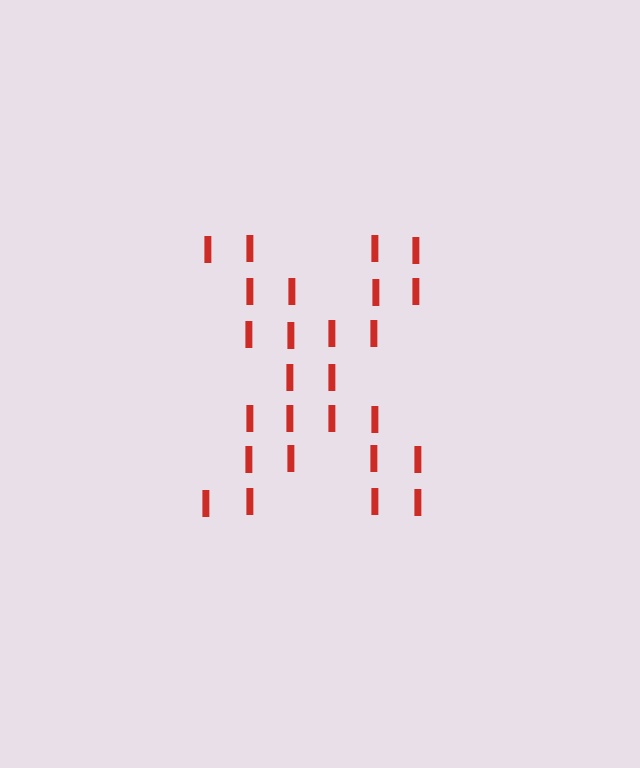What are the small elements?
The small elements are letter I's.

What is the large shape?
The large shape is the letter X.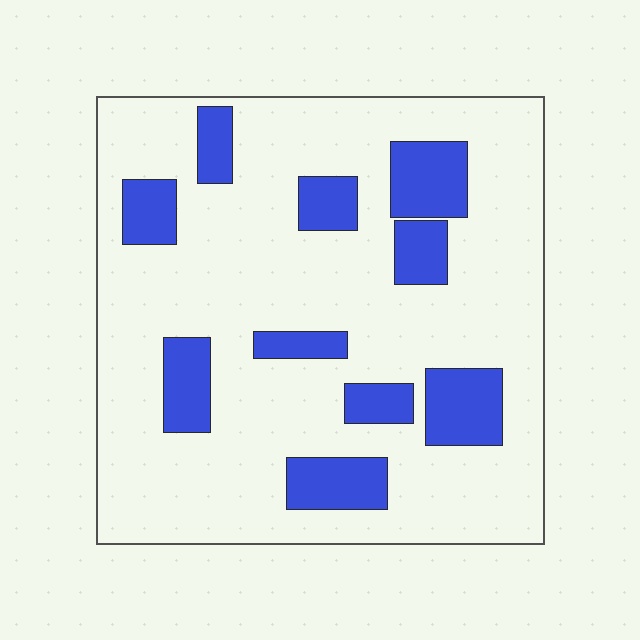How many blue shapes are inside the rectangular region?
10.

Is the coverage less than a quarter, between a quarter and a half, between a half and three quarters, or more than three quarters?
Less than a quarter.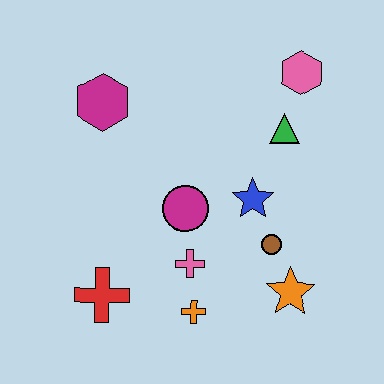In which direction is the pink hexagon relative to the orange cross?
The pink hexagon is above the orange cross.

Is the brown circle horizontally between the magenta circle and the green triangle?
Yes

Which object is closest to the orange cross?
The pink cross is closest to the orange cross.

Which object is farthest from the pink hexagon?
The red cross is farthest from the pink hexagon.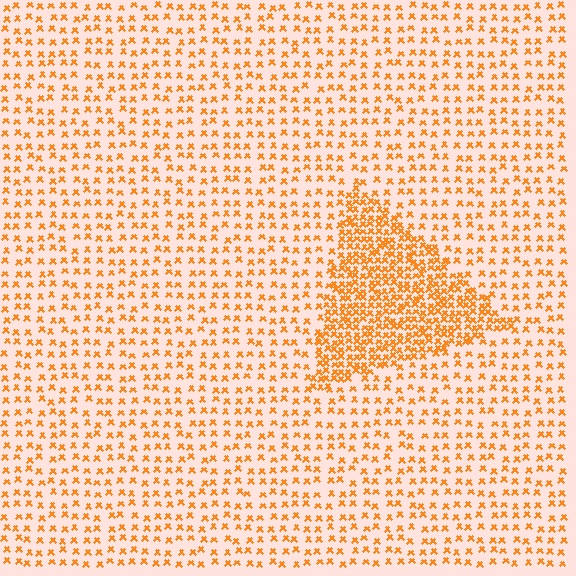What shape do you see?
I see a triangle.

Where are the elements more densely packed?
The elements are more densely packed inside the triangle boundary.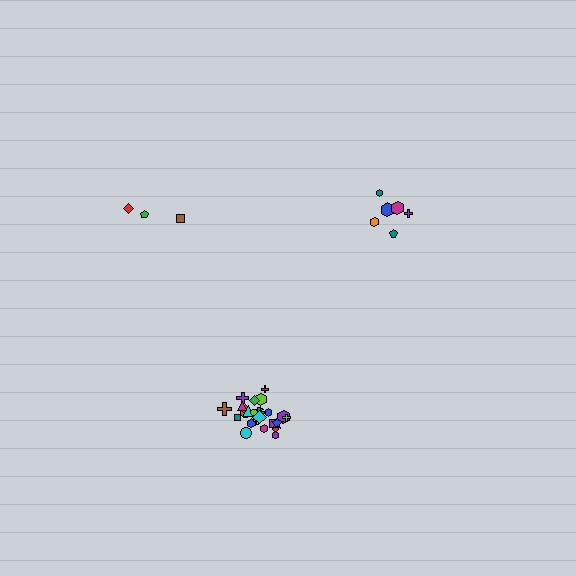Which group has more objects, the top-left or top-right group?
The top-right group.